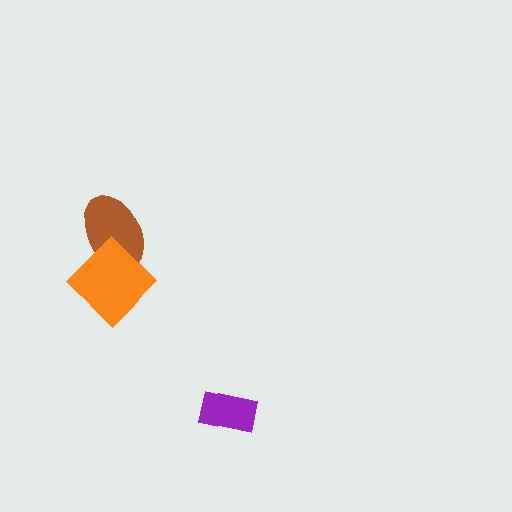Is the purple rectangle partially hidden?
No, no other shape covers it.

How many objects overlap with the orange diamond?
1 object overlaps with the orange diamond.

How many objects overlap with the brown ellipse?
1 object overlaps with the brown ellipse.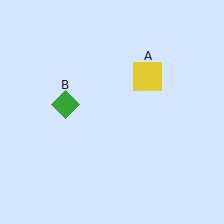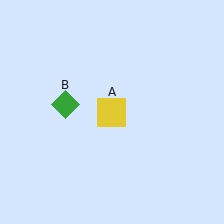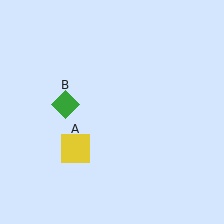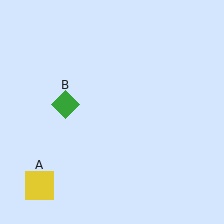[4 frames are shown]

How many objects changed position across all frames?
1 object changed position: yellow square (object A).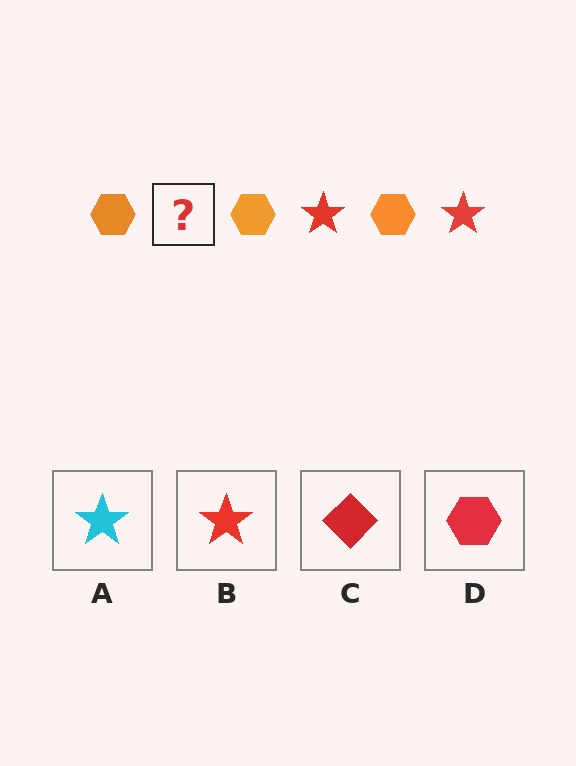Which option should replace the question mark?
Option B.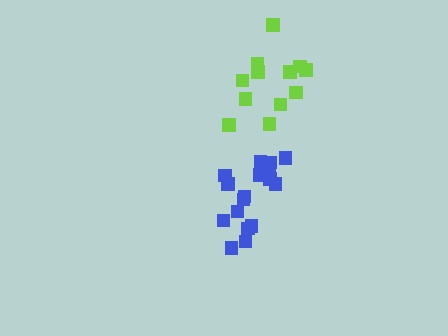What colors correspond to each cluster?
The clusters are colored: lime, blue.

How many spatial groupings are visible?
There are 2 spatial groupings.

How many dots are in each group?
Group 1: 12 dots, Group 2: 17 dots (29 total).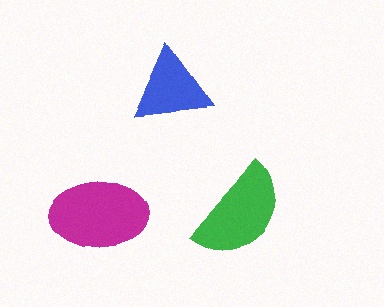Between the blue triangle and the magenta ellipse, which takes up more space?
The magenta ellipse.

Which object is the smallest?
The blue triangle.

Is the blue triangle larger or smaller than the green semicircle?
Smaller.